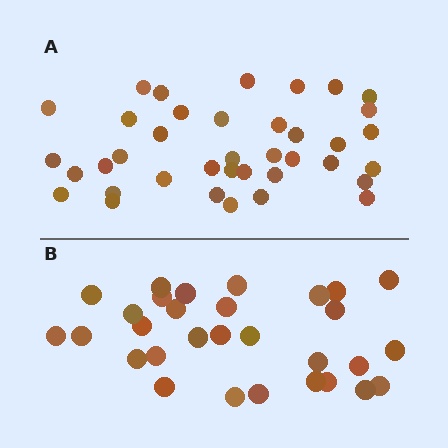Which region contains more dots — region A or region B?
Region A (the top region) has more dots.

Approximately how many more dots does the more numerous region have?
Region A has roughly 8 or so more dots than region B.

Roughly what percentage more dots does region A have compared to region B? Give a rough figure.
About 25% more.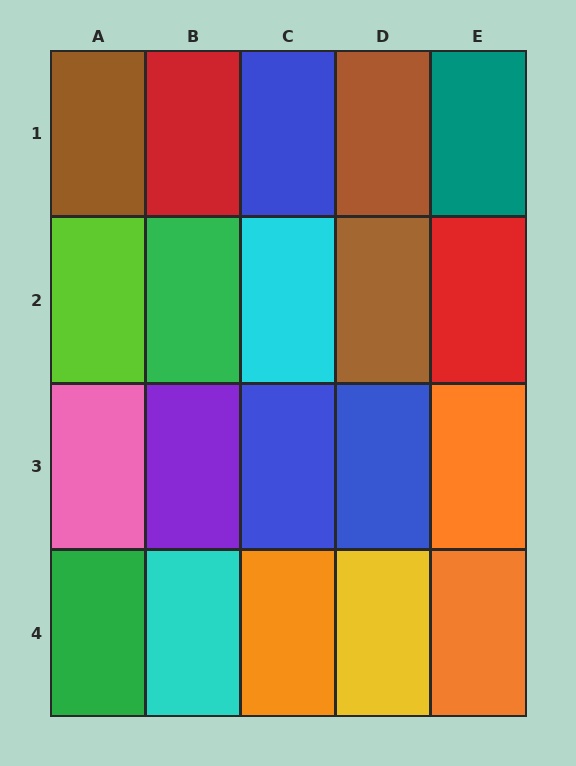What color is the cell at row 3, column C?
Blue.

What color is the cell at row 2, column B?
Green.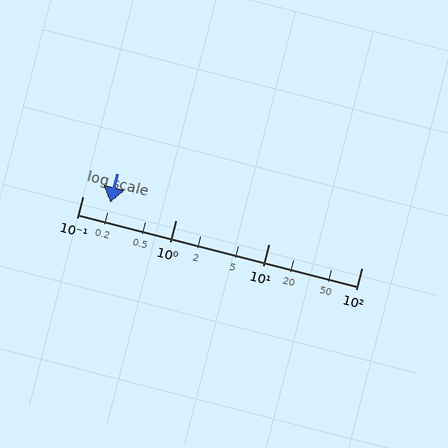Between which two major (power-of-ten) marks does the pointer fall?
The pointer is between 0.1 and 1.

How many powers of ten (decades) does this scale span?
The scale spans 3 decades, from 0.1 to 100.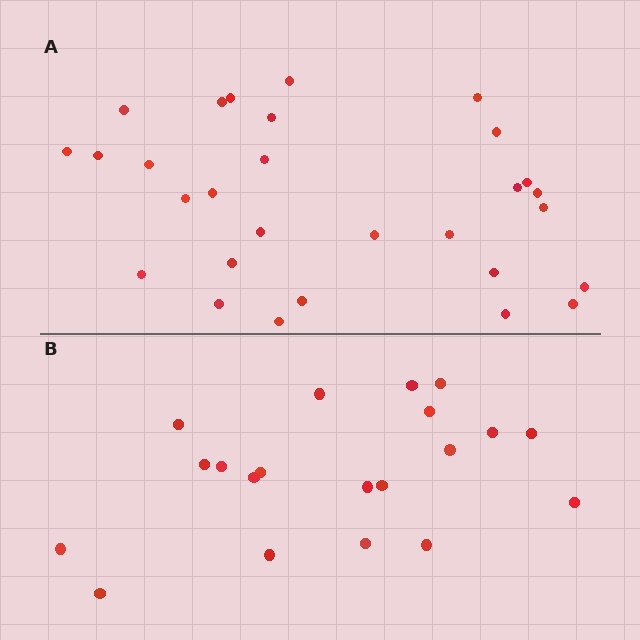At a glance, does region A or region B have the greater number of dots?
Region A (the top region) has more dots.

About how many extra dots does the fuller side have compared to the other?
Region A has roughly 8 or so more dots than region B.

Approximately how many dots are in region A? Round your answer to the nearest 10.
About 30 dots. (The exact count is 29, which rounds to 30.)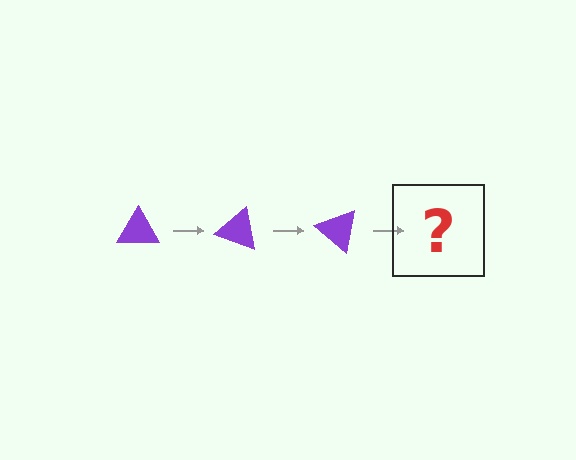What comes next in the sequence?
The next element should be a purple triangle rotated 60 degrees.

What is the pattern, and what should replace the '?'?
The pattern is that the triangle rotates 20 degrees each step. The '?' should be a purple triangle rotated 60 degrees.